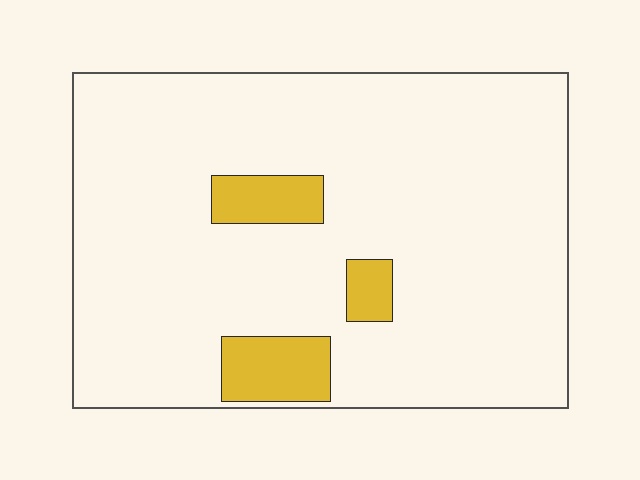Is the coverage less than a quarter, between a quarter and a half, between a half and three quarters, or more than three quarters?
Less than a quarter.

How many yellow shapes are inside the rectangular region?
3.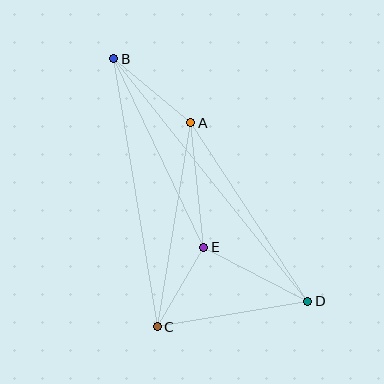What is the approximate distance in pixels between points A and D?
The distance between A and D is approximately 213 pixels.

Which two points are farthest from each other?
Points B and D are farthest from each other.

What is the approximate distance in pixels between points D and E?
The distance between D and E is approximately 117 pixels.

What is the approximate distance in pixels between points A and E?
The distance between A and E is approximately 125 pixels.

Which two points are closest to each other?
Points C and E are closest to each other.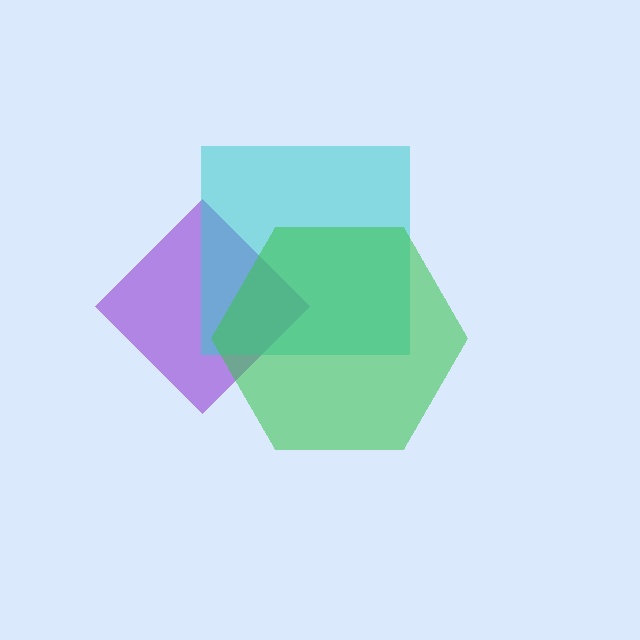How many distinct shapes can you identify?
There are 3 distinct shapes: a purple diamond, a cyan square, a green hexagon.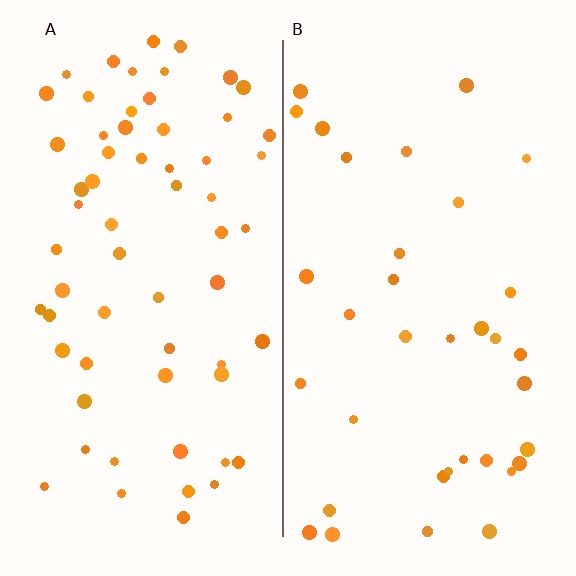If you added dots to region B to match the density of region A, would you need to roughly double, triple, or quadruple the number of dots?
Approximately double.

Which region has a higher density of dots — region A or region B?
A (the left).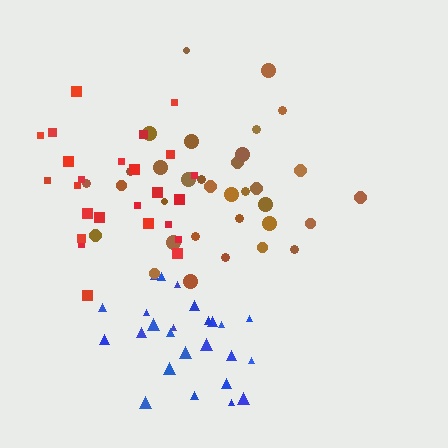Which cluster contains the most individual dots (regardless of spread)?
Brown (33).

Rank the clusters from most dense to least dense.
blue, brown, red.